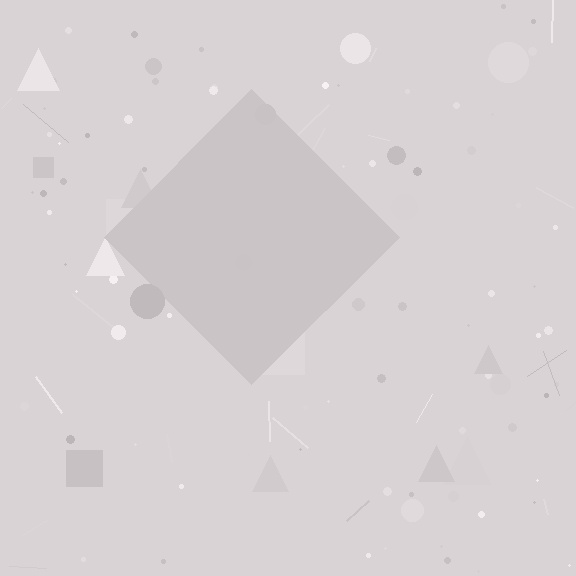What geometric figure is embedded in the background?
A diamond is embedded in the background.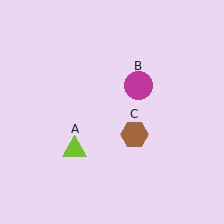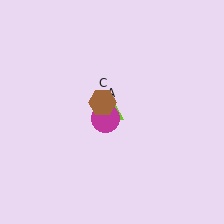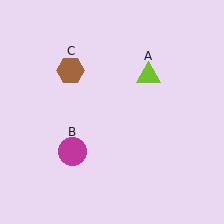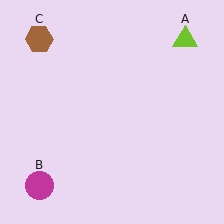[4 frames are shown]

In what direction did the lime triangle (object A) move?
The lime triangle (object A) moved up and to the right.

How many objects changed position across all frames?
3 objects changed position: lime triangle (object A), magenta circle (object B), brown hexagon (object C).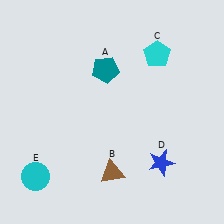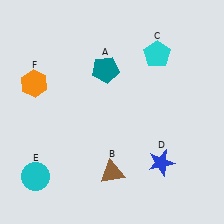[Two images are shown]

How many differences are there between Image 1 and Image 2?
There is 1 difference between the two images.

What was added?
An orange hexagon (F) was added in Image 2.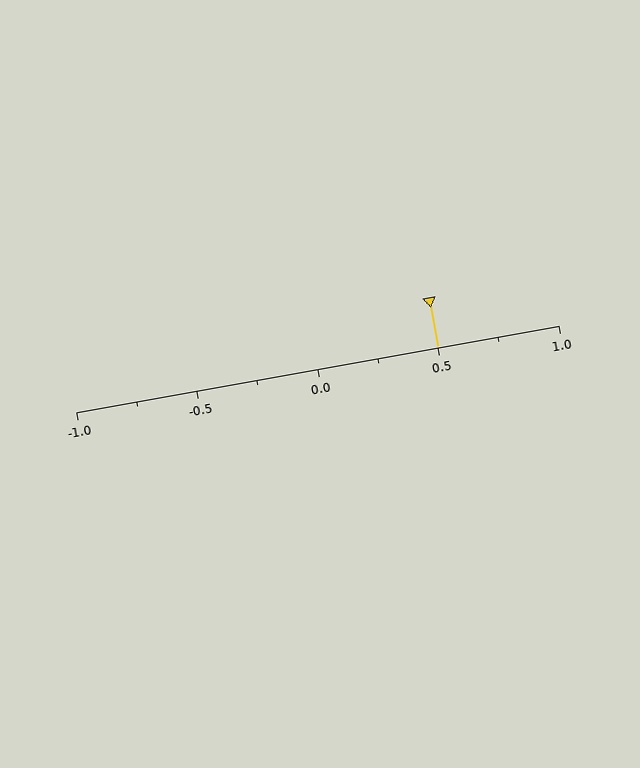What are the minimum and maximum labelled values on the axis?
The axis runs from -1.0 to 1.0.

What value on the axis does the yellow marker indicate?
The marker indicates approximately 0.5.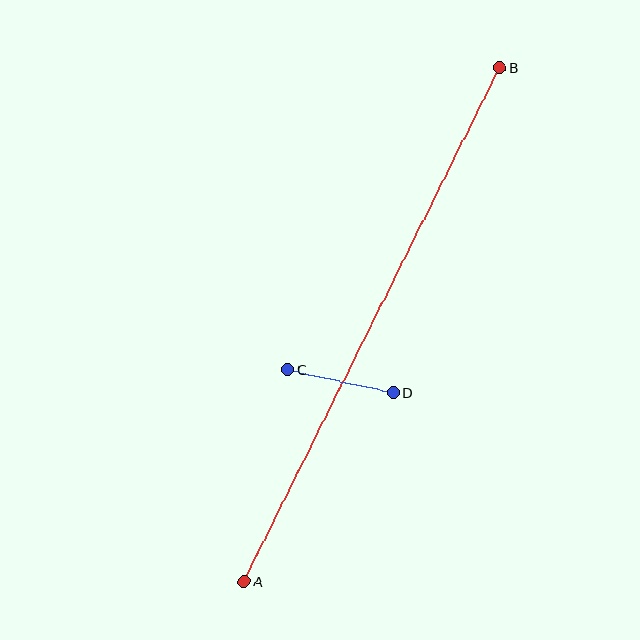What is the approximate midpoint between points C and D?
The midpoint is at approximately (340, 381) pixels.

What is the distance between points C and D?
The distance is approximately 108 pixels.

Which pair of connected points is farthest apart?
Points A and B are farthest apart.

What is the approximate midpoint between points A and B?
The midpoint is at approximately (372, 325) pixels.